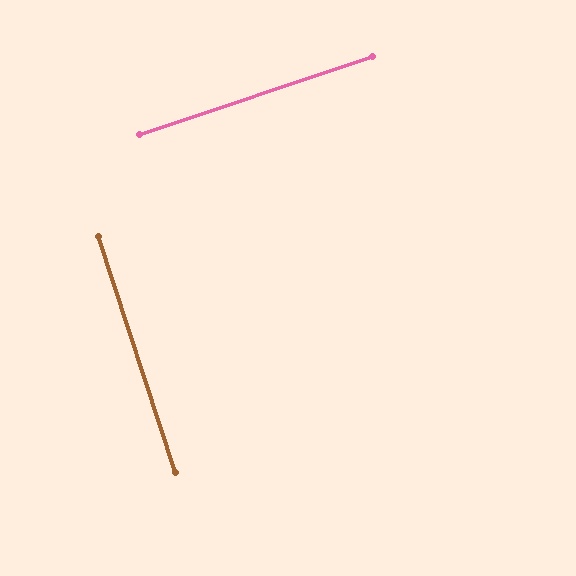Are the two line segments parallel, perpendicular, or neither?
Perpendicular — they meet at approximately 89°.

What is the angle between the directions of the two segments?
Approximately 89 degrees.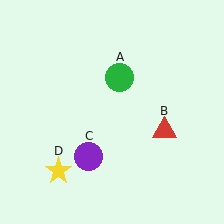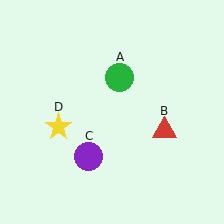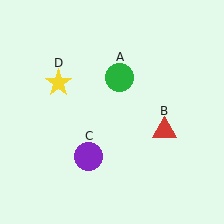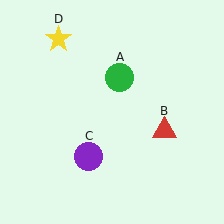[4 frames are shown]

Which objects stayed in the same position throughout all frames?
Green circle (object A) and red triangle (object B) and purple circle (object C) remained stationary.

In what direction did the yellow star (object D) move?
The yellow star (object D) moved up.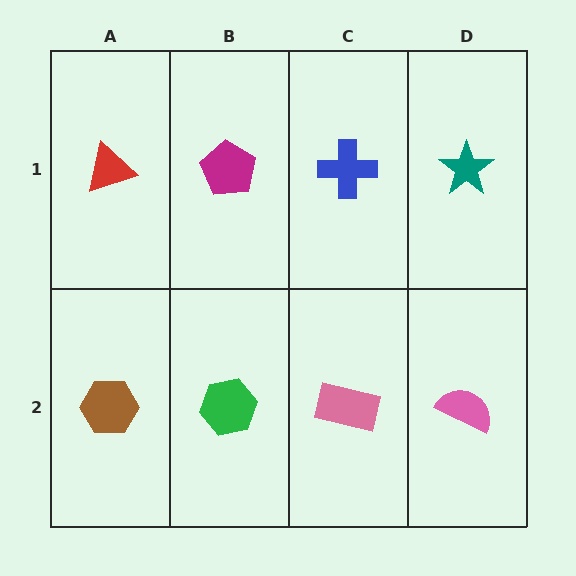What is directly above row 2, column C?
A blue cross.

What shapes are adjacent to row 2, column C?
A blue cross (row 1, column C), a green hexagon (row 2, column B), a pink semicircle (row 2, column D).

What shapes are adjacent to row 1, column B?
A green hexagon (row 2, column B), a red triangle (row 1, column A), a blue cross (row 1, column C).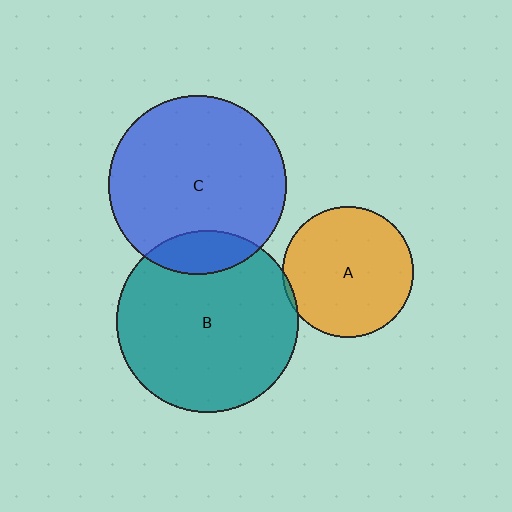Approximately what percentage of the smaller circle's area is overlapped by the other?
Approximately 15%.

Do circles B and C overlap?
Yes.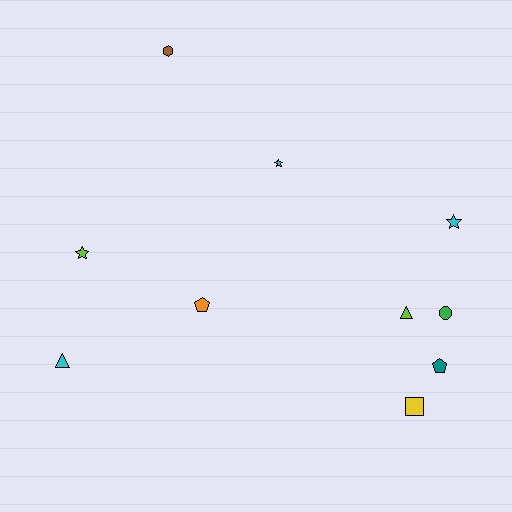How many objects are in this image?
There are 10 objects.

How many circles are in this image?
There is 1 circle.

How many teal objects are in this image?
There is 1 teal object.